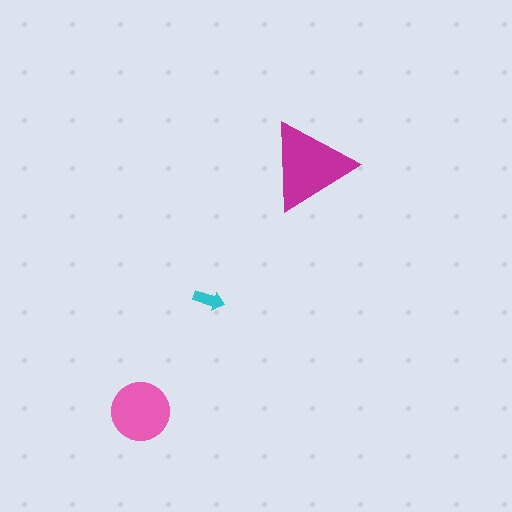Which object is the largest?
The magenta triangle.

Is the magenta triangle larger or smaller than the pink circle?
Larger.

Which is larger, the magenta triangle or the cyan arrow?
The magenta triangle.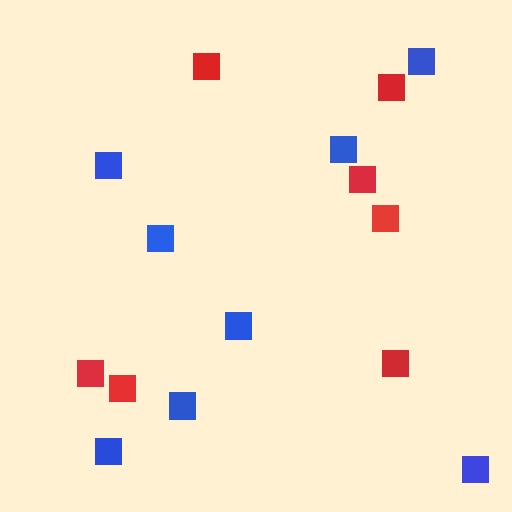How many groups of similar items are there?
There are 2 groups: one group of blue squares (8) and one group of red squares (7).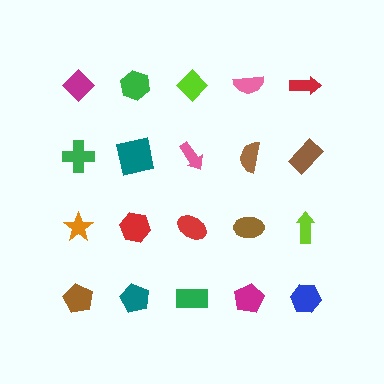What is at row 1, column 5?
A red arrow.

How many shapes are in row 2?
5 shapes.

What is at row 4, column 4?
A magenta pentagon.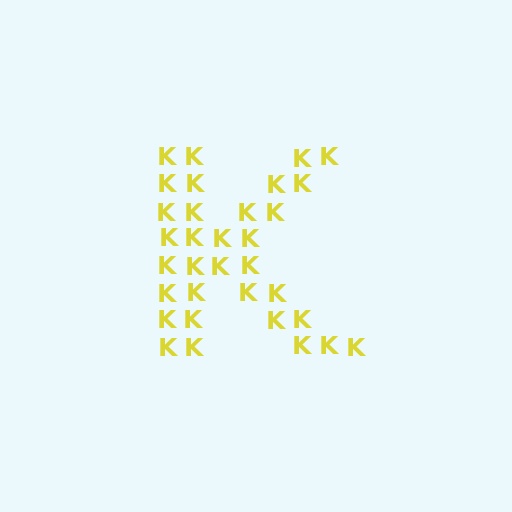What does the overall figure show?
The overall figure shows the letter K.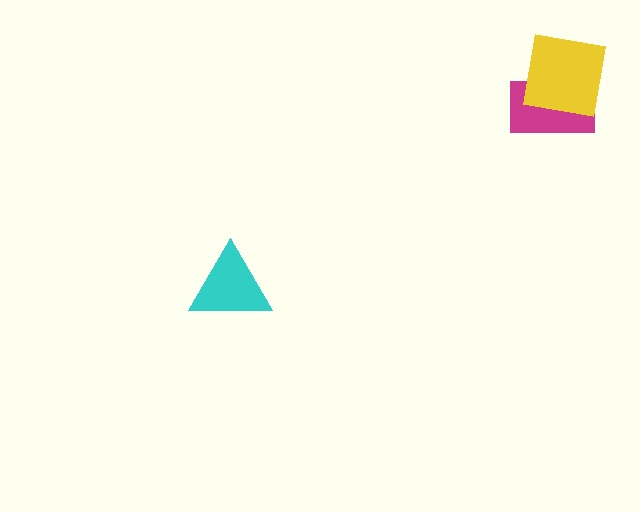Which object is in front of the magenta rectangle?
The yellow square is in front of the magenta rectangle.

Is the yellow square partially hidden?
No, no other shape covers it.